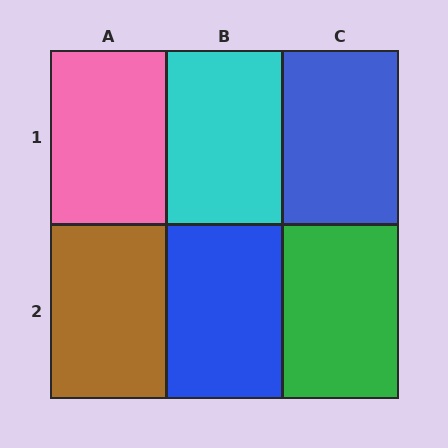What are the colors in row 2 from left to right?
Brown, blue, green.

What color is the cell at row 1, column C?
Blue.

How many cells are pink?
1 cell is pink.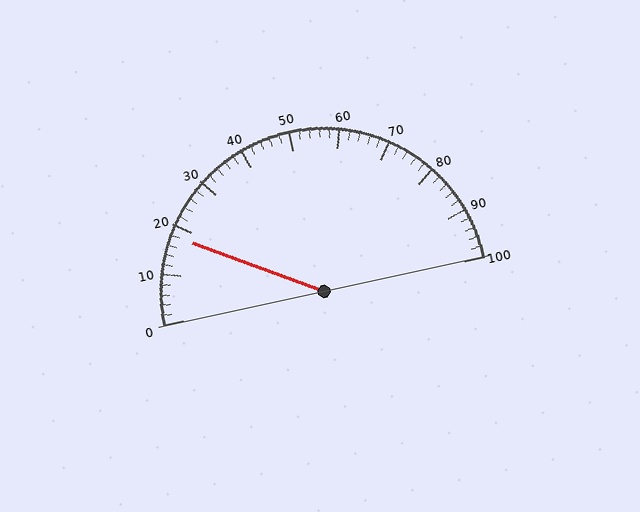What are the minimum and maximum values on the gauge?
The gauge ranges from 0 to 100.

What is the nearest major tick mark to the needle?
The nearest major tick mark is 20.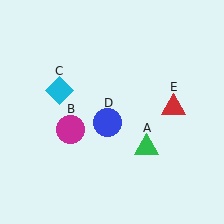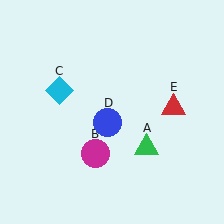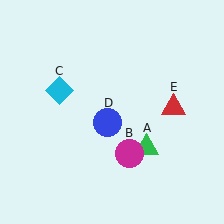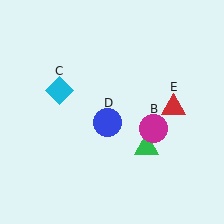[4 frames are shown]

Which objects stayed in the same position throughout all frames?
Green triangle (object A) and cyan diamond (object C) and blue circle (object D) and red triangle (object E) remained stationary.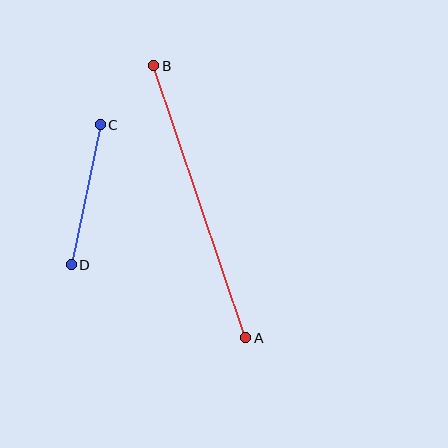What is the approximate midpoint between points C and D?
The midpoint is at approximately (86, 195) pixels.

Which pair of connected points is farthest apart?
Points A and B are farthest apart.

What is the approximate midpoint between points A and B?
The midpoint is at approximately (200, 202) pixels.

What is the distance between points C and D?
The distance is approximately 143 pixels.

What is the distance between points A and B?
The distance is approximately 287 pixels.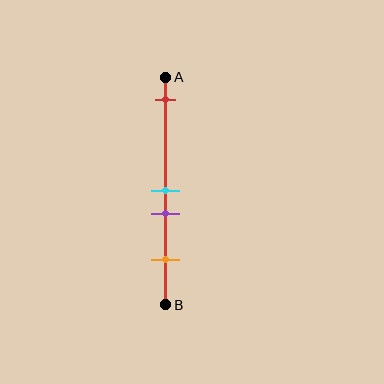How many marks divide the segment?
There are 4 marks dividing the segment.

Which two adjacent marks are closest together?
The cyan and purple marks are the closest adjacent pair.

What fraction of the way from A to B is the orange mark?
The orange mark is approximately 80% (0.8) of the way from A to B.